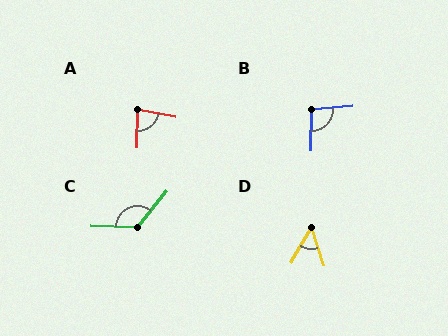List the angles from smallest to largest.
D (48°), A (80°), B (95°), C (127°).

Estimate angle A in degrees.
Approximately 80 degrees.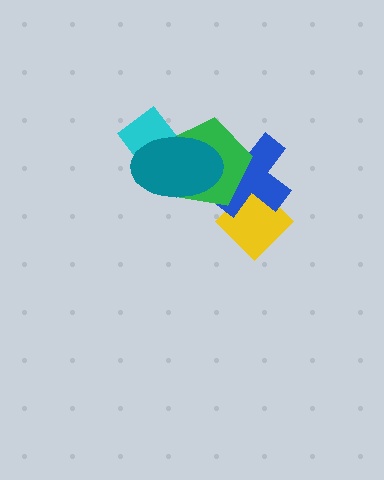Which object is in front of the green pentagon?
The teal ellipse is in front of the green pentagon.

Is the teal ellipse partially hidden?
No, no other shape covers it.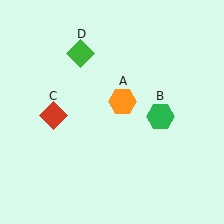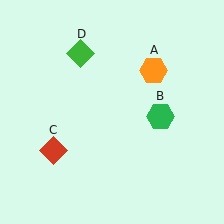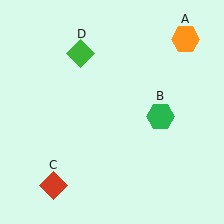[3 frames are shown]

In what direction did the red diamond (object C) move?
The red diamond (object C) moved down.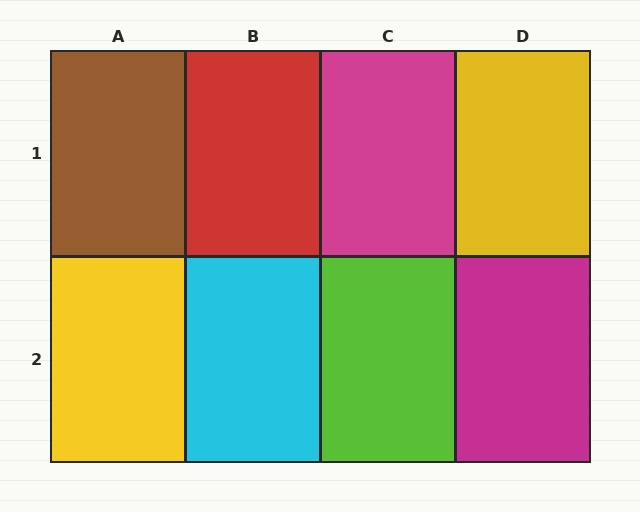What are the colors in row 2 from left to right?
Yellow, cyan, lime, magenta.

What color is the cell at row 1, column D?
Yellow.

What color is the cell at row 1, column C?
Magenta.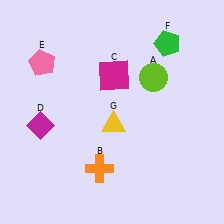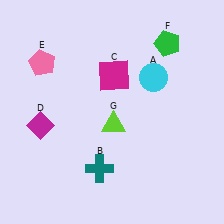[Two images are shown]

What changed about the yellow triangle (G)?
In Image 1, G is yellow. In Image 2, it changed to lime.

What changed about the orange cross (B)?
In Image 1, B is orange. In Image 2, it changed to teal.